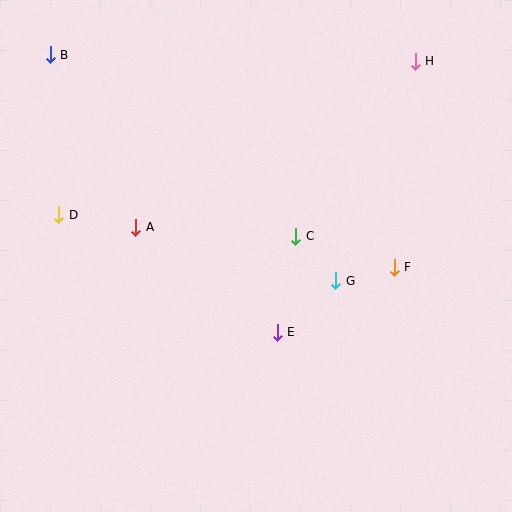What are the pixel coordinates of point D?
Point D is at (59, 215).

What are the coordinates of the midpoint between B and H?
The midpoint between B and H is at (233, 58).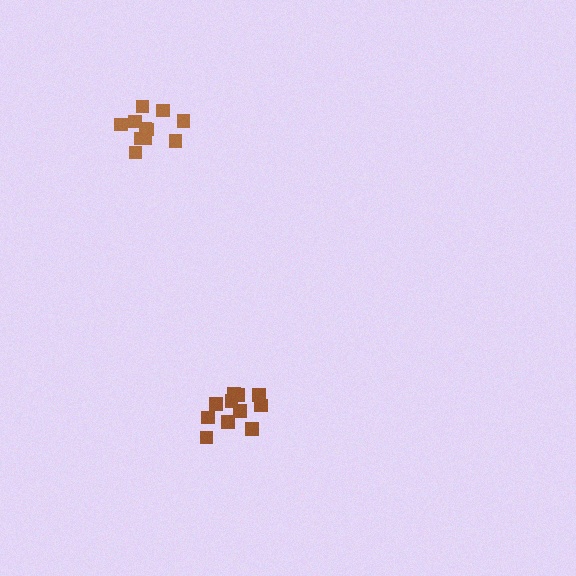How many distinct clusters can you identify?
There are 2 distinct clusters.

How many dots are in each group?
Group 1: 11 dots, Group 2: 11 dots (22 total).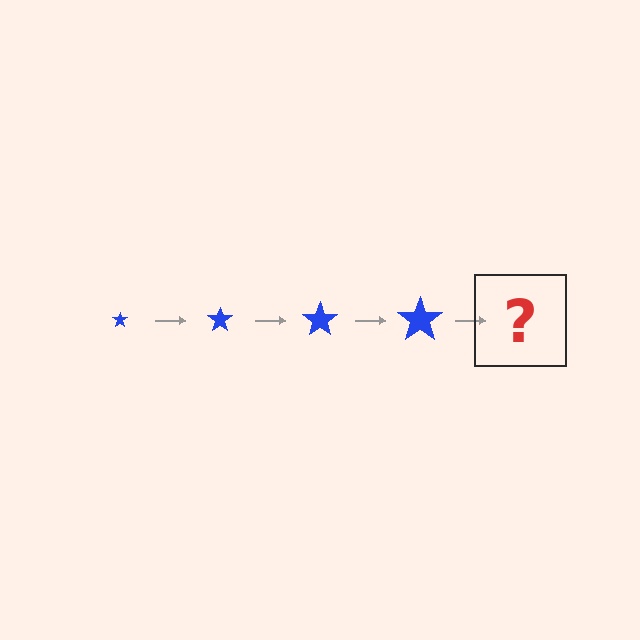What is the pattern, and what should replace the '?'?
The pattern is that the star gets progressively larger each step. The '?' should be a blue star, larger than the previous one.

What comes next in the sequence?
The next element should be a blue star, larger than the previous one.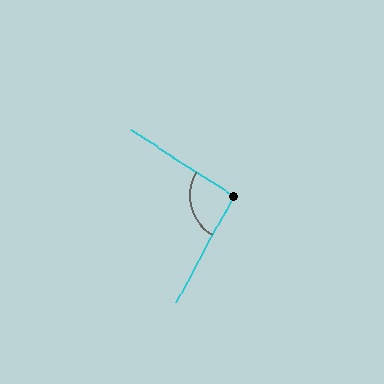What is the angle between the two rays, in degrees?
Approximately 94 degrees.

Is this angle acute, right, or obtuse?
It is approximately a right angle.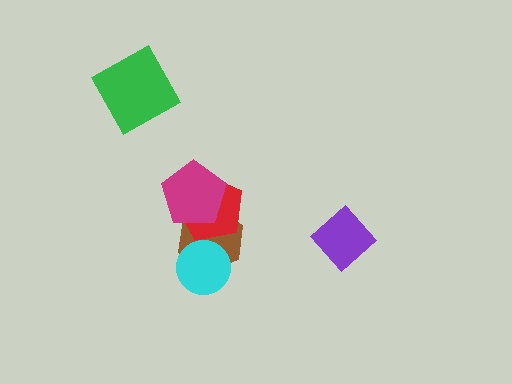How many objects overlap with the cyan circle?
1 object overlaps with the cyan circle.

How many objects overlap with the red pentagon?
2 objects overlap with the red pentagon.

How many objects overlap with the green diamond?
0 objects overlap with the green diamond.